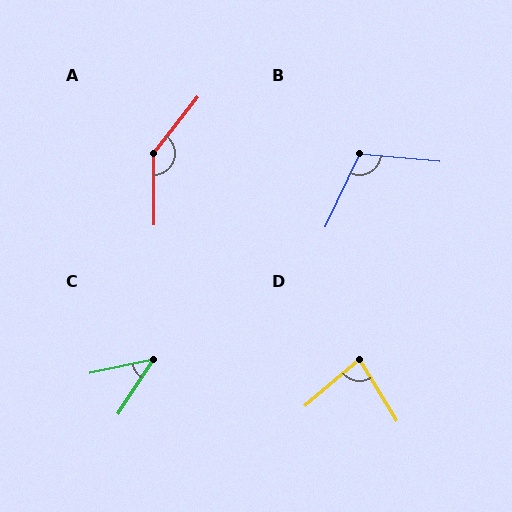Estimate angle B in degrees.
Approximately 110 degrees.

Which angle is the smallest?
C, at approximately 45 degrees.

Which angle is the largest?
A, at approximately 141 degrees.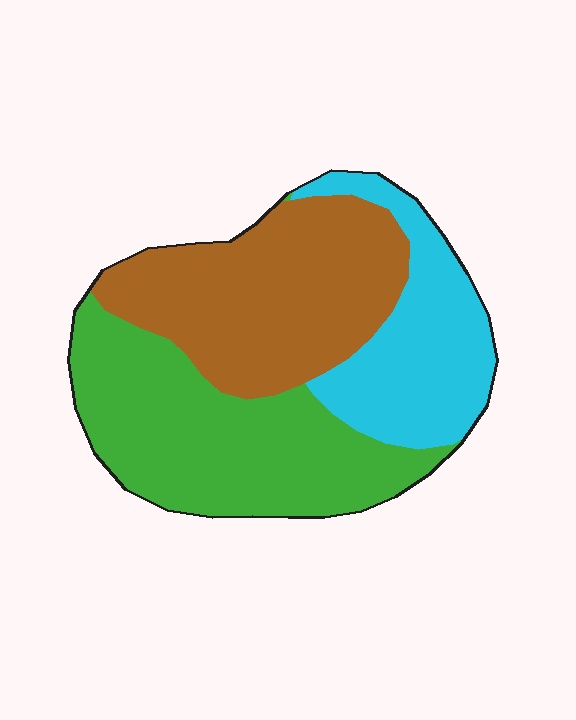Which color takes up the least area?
Cyan, at roughly 25%.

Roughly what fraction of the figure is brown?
Brown covers around 35% of the figure.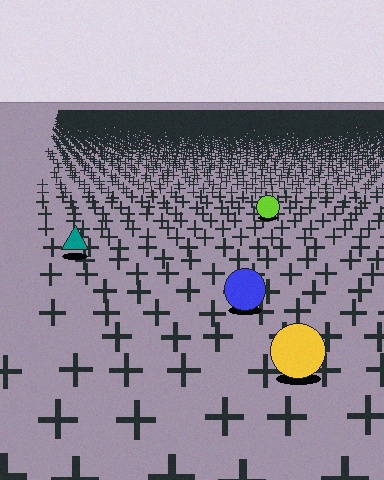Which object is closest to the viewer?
The yellow circle is closest. The texture marks near it are larger and more spread out.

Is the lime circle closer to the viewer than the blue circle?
No. The blue circle is closer — you can tell from the texture gradient: the ground texture is coarser near it.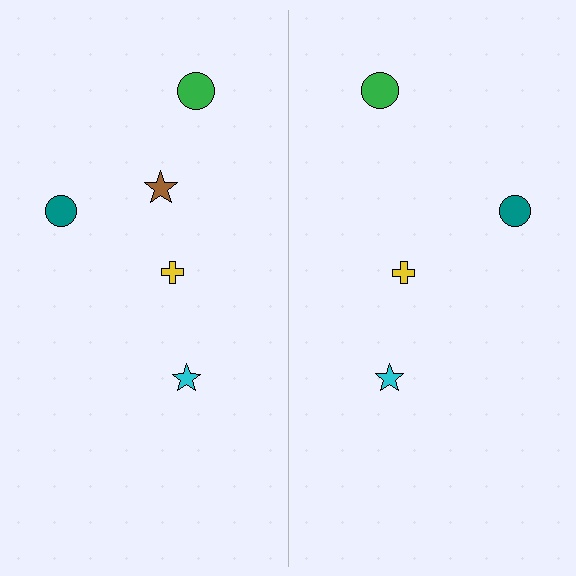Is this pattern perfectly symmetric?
No, the pattern is not perfectly symmetric. A brown star is missing from the right side.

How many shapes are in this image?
There are 9 shapes in this image.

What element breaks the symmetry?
A brown star is missing from the right side.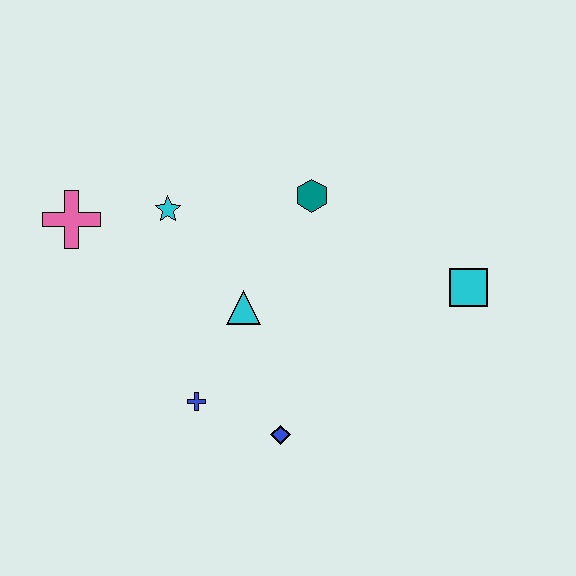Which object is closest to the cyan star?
The pink cross is closest to the cyan star.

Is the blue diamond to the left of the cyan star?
No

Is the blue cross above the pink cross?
No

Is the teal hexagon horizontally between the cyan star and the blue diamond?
No